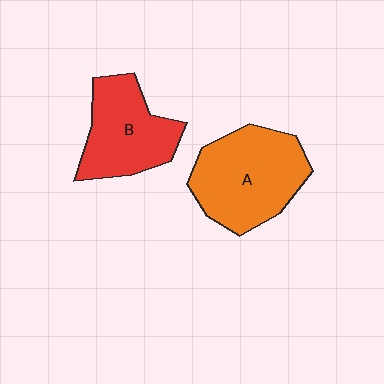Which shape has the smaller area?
Shape B (red).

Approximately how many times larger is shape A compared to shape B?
Approximately 1.2 times.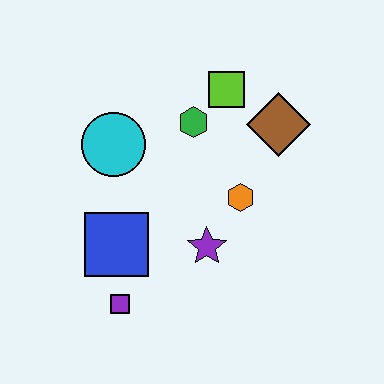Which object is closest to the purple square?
The blue square is closest to the purple square.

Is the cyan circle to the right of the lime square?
No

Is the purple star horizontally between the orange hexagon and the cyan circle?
Yes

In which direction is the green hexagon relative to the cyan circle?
The green hexagon is to the right of the cyan circle.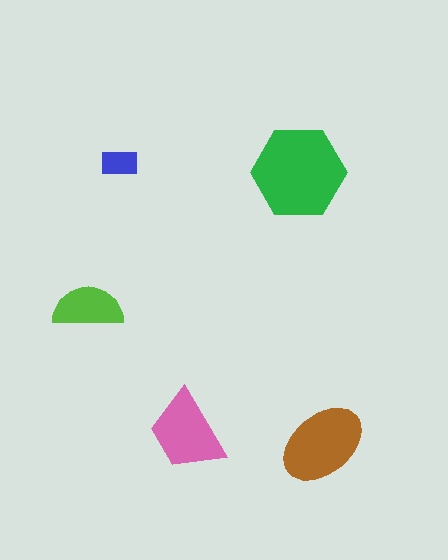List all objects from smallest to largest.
The blue rectangle, the lime semicircle, the pink trapezoid, the brown ellipse, the green hexagon.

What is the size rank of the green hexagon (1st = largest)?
1st.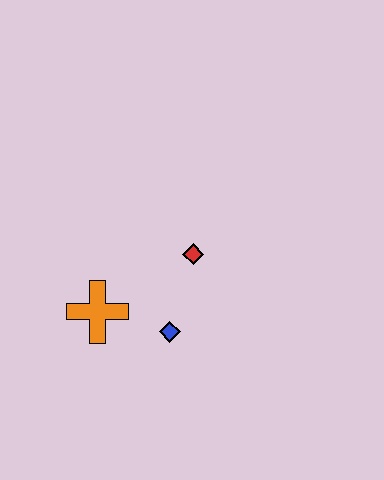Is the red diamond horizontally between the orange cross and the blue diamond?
No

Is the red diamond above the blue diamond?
Yes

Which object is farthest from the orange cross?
The red diamond is farthest from the orange cross.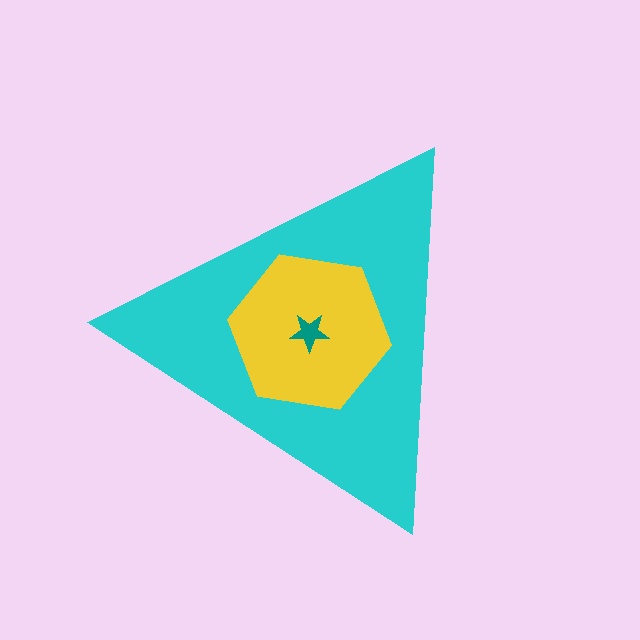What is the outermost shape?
The cyan triangle.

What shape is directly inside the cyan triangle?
The yellow hexagon.